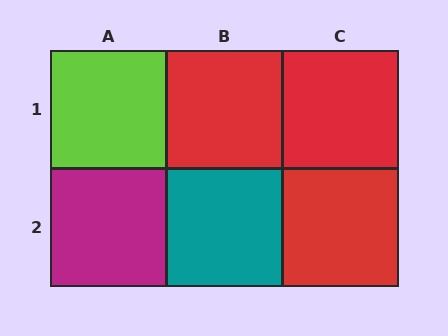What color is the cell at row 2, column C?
Red.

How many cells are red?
3 cells are red.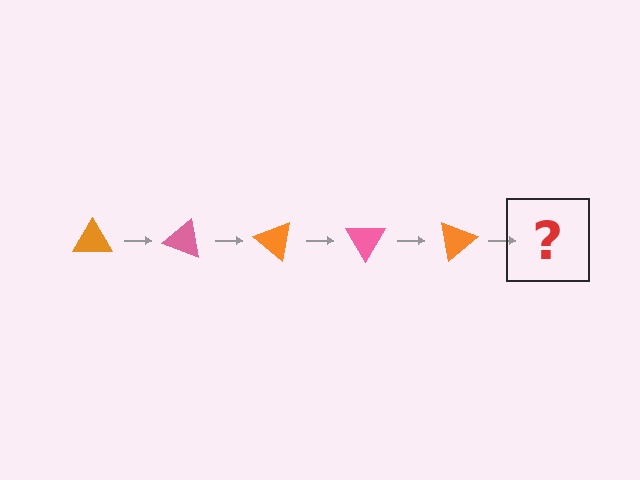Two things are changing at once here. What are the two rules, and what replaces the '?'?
The two rules are that it rotates 20 degrees each step and the color cycles through orange and pink. The '?' should be a pink triangle, rotated 100 degrees from the start.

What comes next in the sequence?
The next element should be a pink triangle, rotated 100 degrees from the start.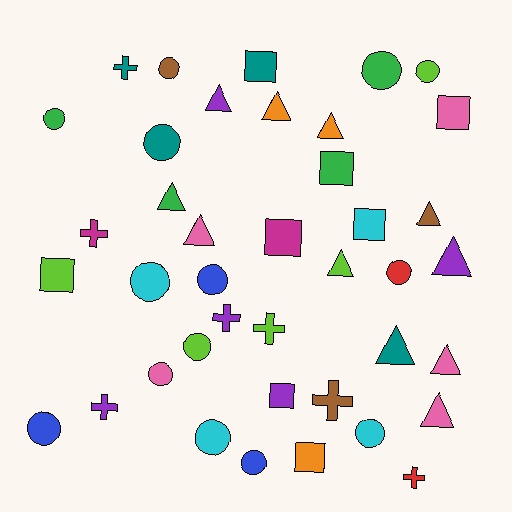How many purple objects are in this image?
There are 5 purple objects.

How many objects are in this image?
There are 40 objects.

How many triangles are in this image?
There are 11 triangles.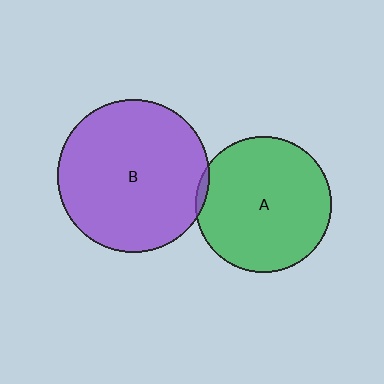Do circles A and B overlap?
Yes.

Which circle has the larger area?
Circle B (purple).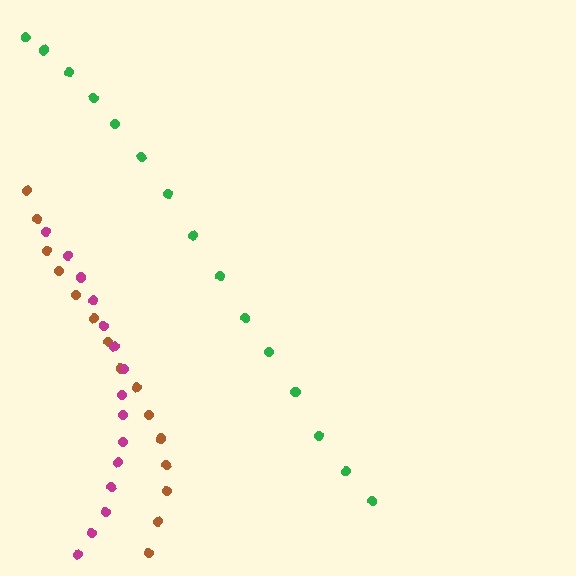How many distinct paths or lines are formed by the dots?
There are 3 distinct paths.